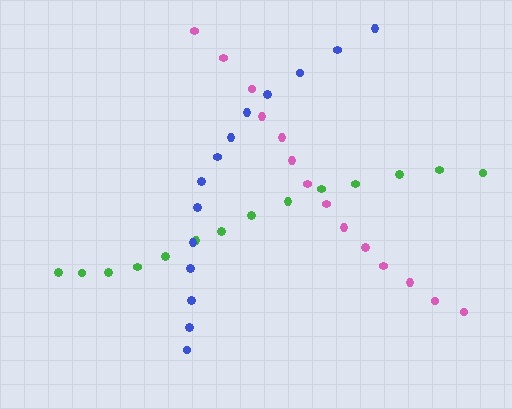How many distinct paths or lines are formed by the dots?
There are 3 distinct paths.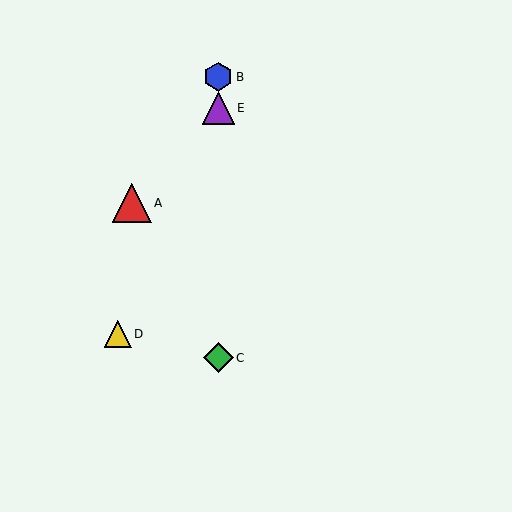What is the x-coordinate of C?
Object C is at x≈218.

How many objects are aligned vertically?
3 objects (B, C, E) are aligned vertically.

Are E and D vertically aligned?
No, E is at x≈218 and D is at x≈118.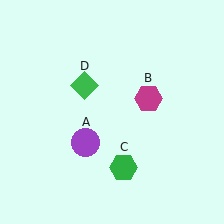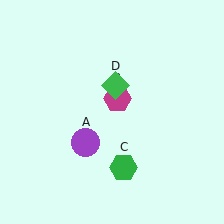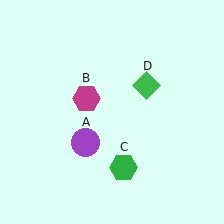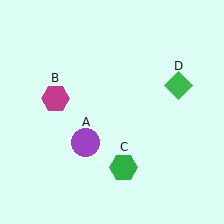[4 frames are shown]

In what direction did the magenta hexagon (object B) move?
The magenta hexagon (object B) moved left.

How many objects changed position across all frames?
2 objects changed position: magenta hexagon (object B), green diamond (object D).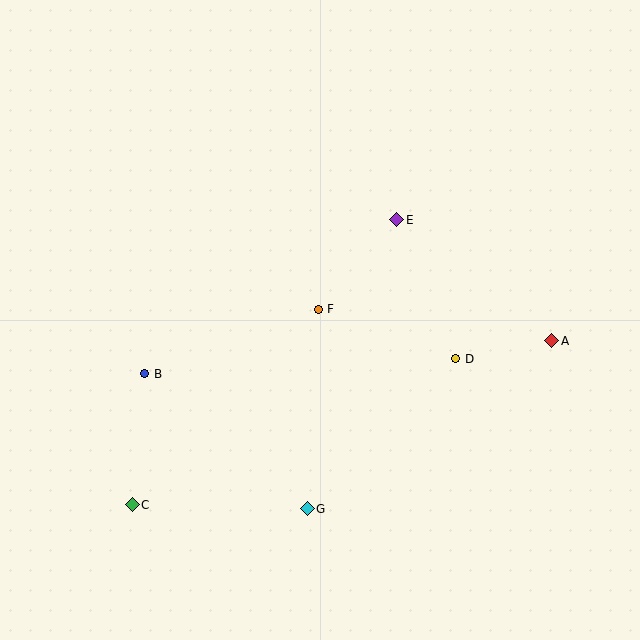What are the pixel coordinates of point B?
Point B is at (145, 374).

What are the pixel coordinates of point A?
Point A is at (552, 341).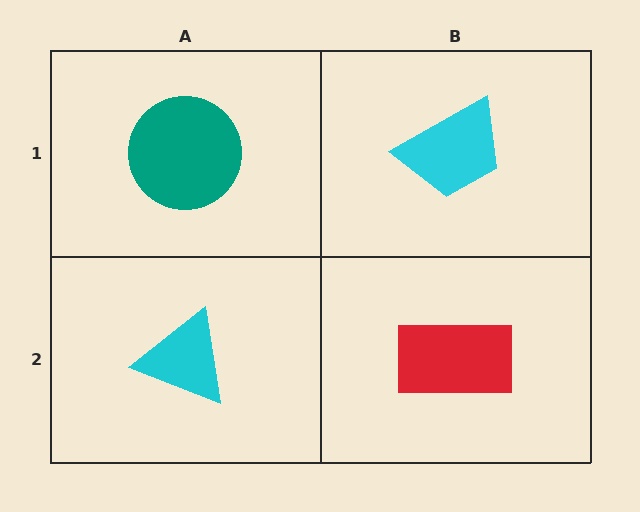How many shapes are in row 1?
2 shapes.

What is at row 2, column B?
A red rectangle.